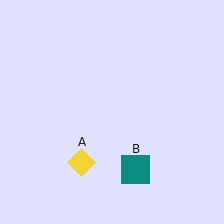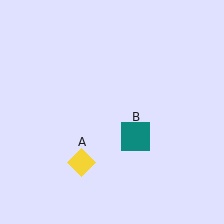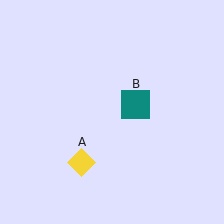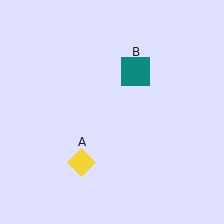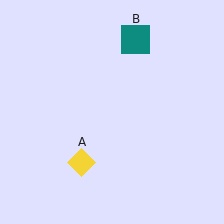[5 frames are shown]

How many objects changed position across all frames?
1 object changed position: teal square (object B).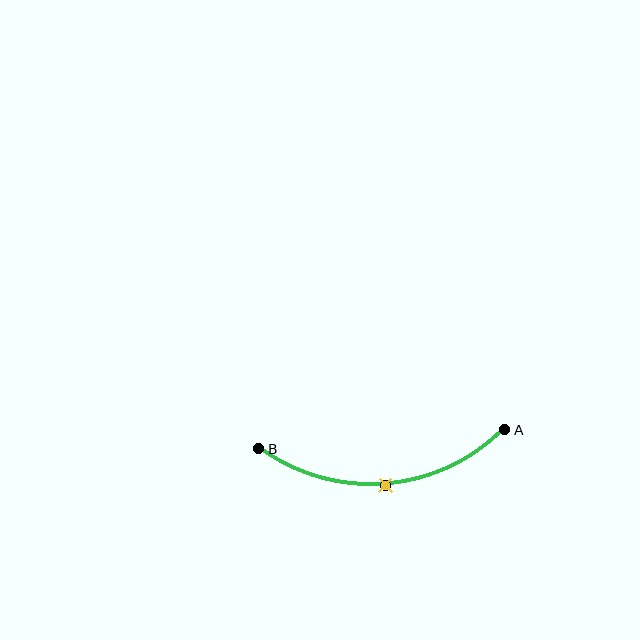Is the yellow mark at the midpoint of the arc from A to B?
Yes. The yellow mark lies on the arc at equal arc-length from both A and B — it is the arc midpoint.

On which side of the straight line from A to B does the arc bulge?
The arc bulges below the straight line connecting A and B.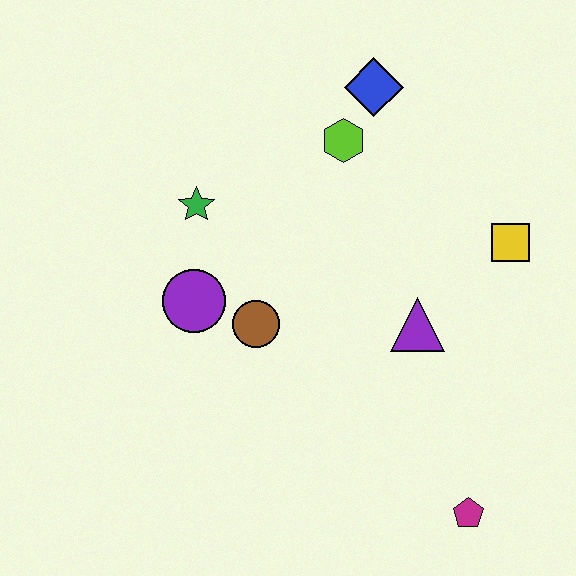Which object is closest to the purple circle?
The brown circle is closest to the purple circle.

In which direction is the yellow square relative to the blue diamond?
The yellow square is below the blue diamond.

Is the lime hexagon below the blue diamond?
Yes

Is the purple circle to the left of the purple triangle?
Yes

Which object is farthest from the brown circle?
The magenta pentagon is farthest from the brown circle.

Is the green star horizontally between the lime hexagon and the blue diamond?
No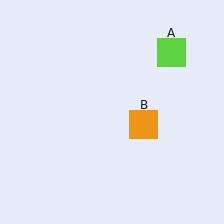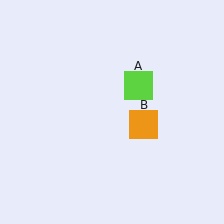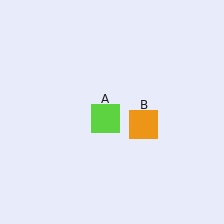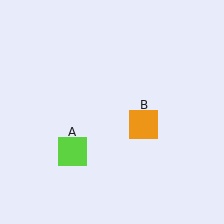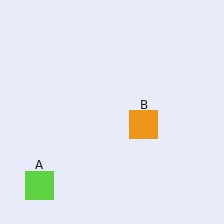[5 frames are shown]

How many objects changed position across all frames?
1 object changed position: lime square (object A).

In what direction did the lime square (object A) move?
The lime square (object A) moved down and to the left.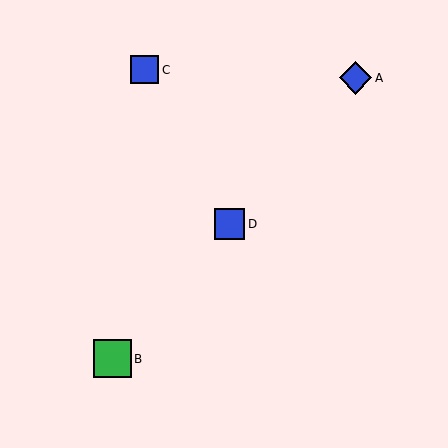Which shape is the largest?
The green square (labeled B) is the largest.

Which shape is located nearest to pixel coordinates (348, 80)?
The blue diamond (labeled A) at (356, 78) is nearest to that location.